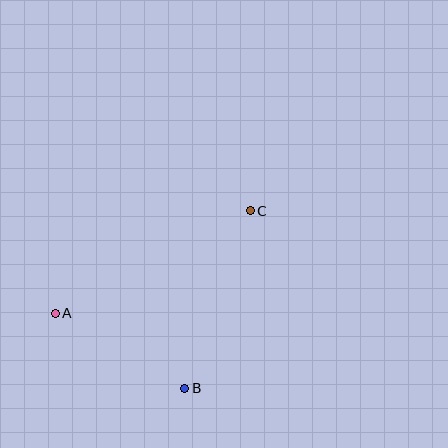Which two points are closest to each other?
Points A and B are closest to each other.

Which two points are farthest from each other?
Points A and C are farthest from each other.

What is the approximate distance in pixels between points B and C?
The distance between B and C is approximately 190 pixels.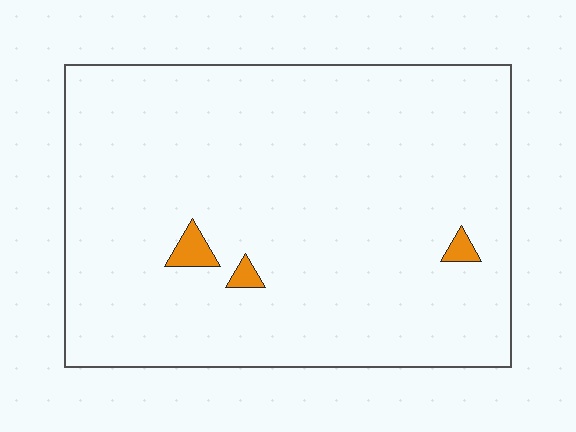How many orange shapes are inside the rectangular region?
3.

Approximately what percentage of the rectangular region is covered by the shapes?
Approximately 0%.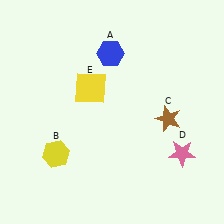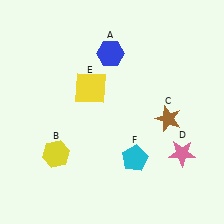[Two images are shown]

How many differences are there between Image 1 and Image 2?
There is 1 difference between the two images.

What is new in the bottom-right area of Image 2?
A cyan pentagon (F) was added in the bottom-right area of Image 2.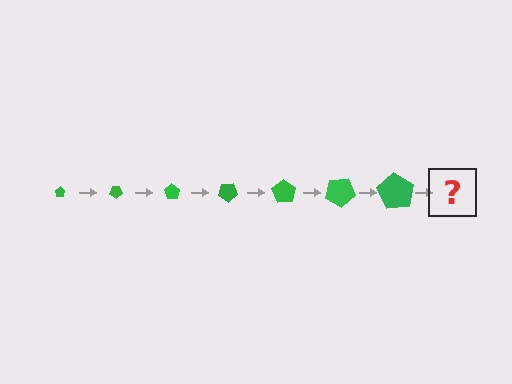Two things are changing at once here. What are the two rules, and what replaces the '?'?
The two rules are that the pentagon grows larger each step and it rotates 35 degrees each step. The '?' should be a pentagon, larger than the previous one and rotated 245 degrees from the start.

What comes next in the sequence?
The next element should be a pentagon, larger than the previous one and rotated 245 degrees from the start.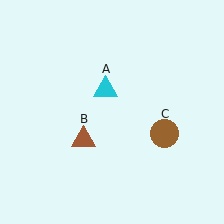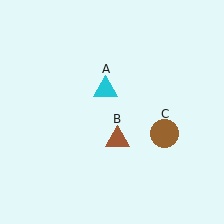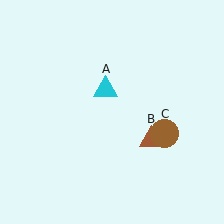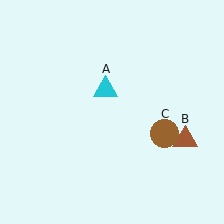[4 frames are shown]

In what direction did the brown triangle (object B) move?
The brown triangle (object B) moved right.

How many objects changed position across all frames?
1 object changed position: brown triangle (object B).